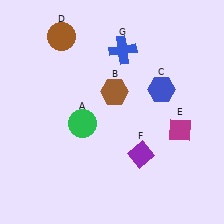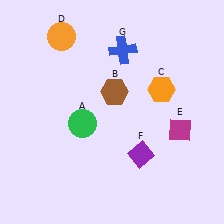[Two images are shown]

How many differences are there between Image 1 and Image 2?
There are 2 differences between the two images.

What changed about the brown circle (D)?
In Image 1, D is brown. In Image 2, it changed to orange.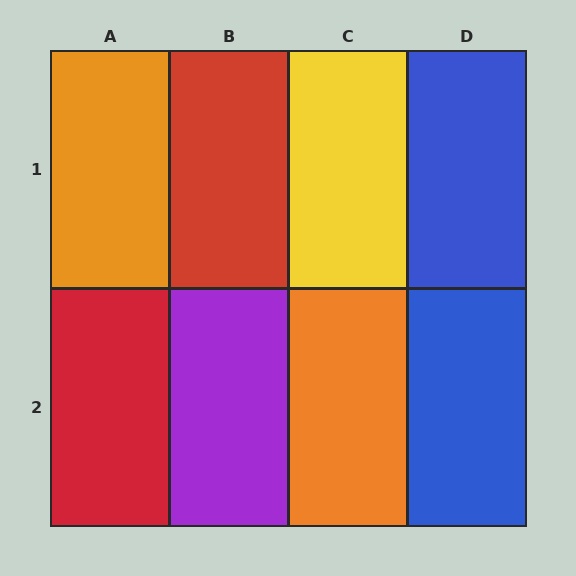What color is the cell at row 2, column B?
Purple.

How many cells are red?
2 cells are red.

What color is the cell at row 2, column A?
Red.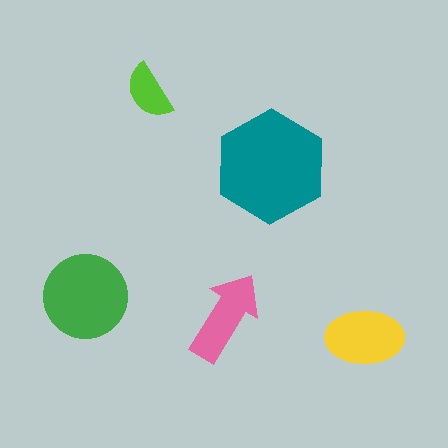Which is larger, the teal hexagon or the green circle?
The teal hexagon.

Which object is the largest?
The teal hexagon.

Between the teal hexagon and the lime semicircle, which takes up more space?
The teal hexagon.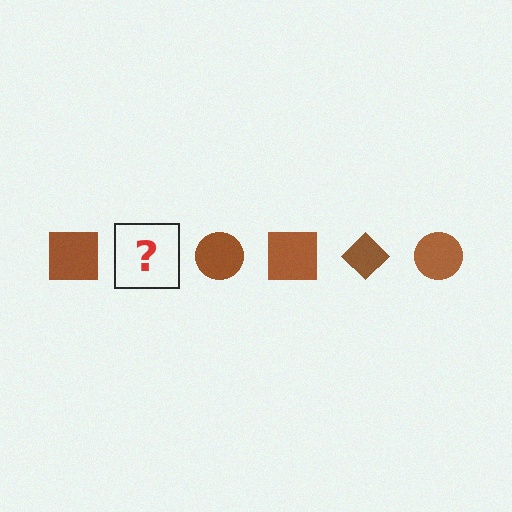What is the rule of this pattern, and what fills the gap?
The rule is that the pattern cycles through square, diamond, circle shapes in brown. The gap should be filled with a brown diamond.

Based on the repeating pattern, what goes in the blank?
The blank should be a brown diamond.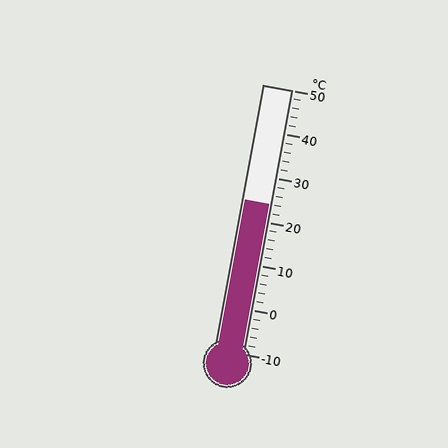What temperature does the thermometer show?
The thermometer shows approximately 24°C.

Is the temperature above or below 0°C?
The temperature is above 0°C.